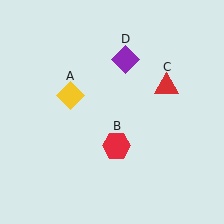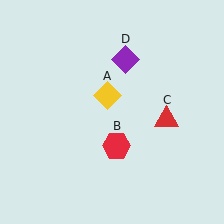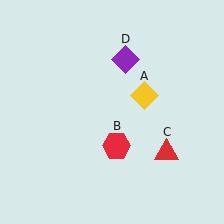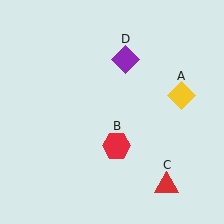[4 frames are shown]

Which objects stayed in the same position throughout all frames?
Red hexagon (object B) and purple diamond (object D) remained stationary.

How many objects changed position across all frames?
2 objects changed position: yellow diamond (object A), red triangle (object C).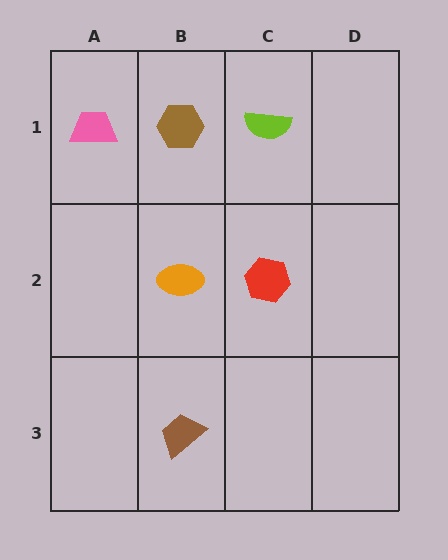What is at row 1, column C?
A lime semicircle.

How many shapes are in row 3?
1 shape.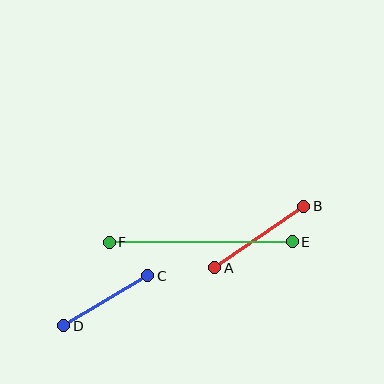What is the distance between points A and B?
The distance is approximately 108 pixels.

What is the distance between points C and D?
The distance is approximately 98 pixels.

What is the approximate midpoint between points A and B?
The midpoint is at approximately (259, 237) pixels.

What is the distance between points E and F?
The distance is approximately 183 pixels.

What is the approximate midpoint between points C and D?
The midpoint is at approximately (106, 301) pixels.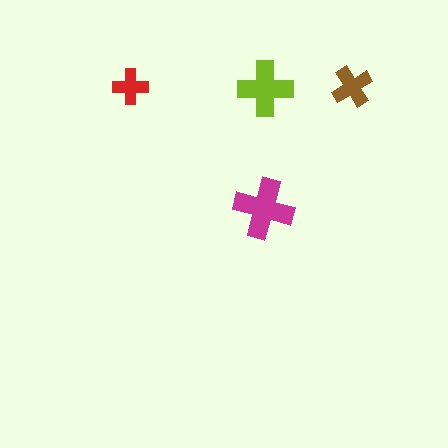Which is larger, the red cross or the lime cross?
The lime one.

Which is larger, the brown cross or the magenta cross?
The magenta one.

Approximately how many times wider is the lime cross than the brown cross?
About 1.5 times wider.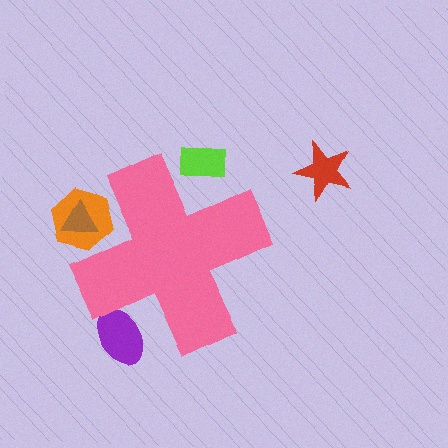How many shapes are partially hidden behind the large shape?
4 shapes are partially hidden.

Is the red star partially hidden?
No, the red star is fully visible.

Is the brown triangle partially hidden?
Yes, the brown triangle is partially hidden behind the pink cross.